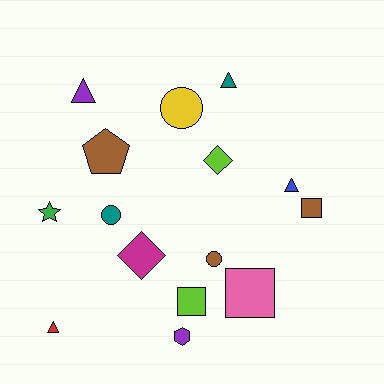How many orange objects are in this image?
There are no orange objects.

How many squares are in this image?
There are 3 squares.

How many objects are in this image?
There are 15 objects.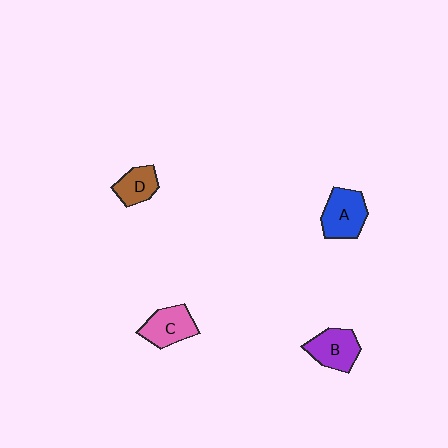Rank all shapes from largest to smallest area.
From largest to smallest: A (blue), B (purple), C (pink), D (brown).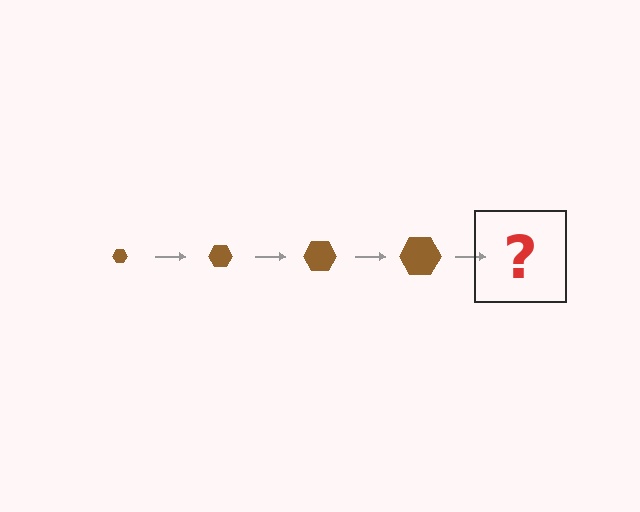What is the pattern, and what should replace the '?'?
The pattern is that the hexagon gets progressively larger each step. The '?' should be a brown hexagon, larger than the previous one.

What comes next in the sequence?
The next element should be a brown hexagon, larger than the previous one.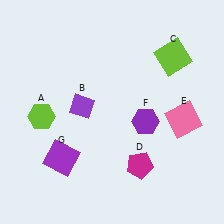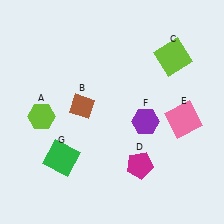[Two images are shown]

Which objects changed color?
B changed from purple to brown. G changed from purple to green.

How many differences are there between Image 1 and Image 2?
There are 2 differences between the two images.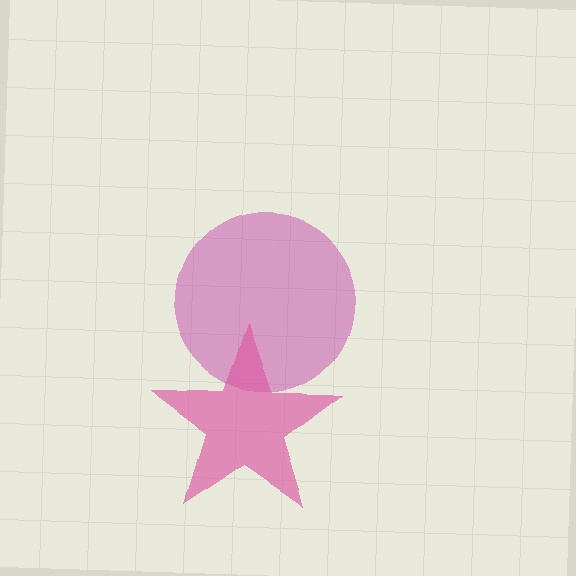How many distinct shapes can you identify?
There are 2 distinct shapes: a magenta circle, a pink star.